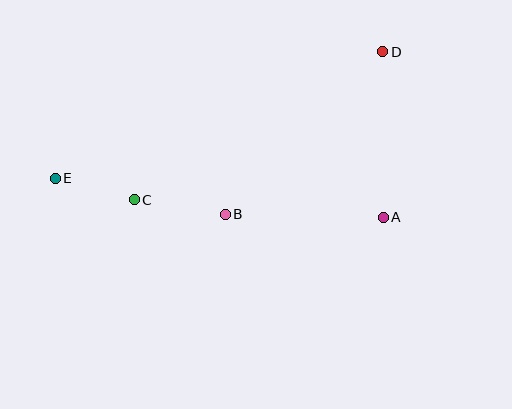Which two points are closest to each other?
Points C and E are closest to each other.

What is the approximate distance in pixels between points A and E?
The distance between A and E is approximately 330 pixels.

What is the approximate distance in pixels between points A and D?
The distance between A and D is approximately 166 pixels.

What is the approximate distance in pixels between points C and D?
The distance between C and D is approximately 289 pixels.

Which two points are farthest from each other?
Points D and E are farthest from each other.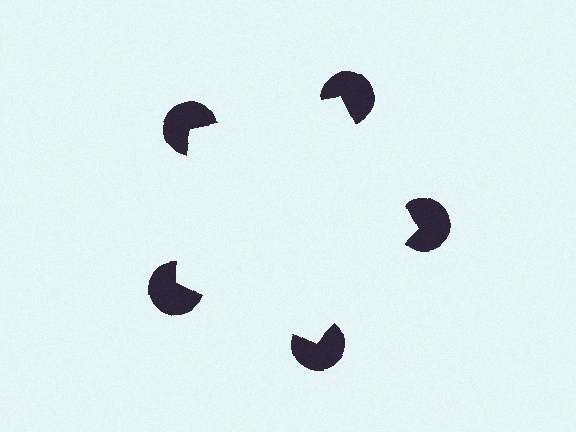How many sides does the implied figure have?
5 sides.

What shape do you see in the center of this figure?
An illusory pentagon — its edges are inferred from the aligned wedge cuts in the pac-man discs, not physically drawn.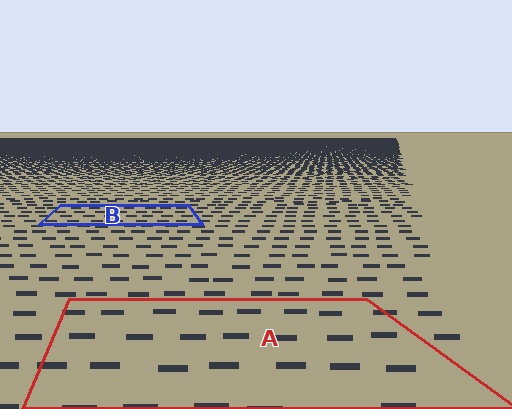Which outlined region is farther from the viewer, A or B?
Region B is farther from the viewer — the texture elements inside it appear smaller and more densely packed.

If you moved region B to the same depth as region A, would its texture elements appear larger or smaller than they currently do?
They would appear larger. At a closer depth, the same texture elements are projected at a bigger on-screen size.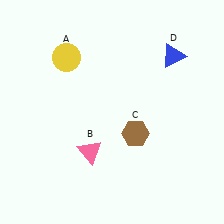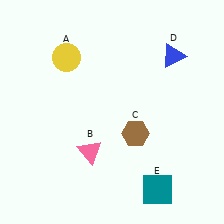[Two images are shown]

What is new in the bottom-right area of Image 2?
A teal square (E) was added in the bottom-right area of Image 2.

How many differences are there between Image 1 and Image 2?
There is 1 difference between the two images.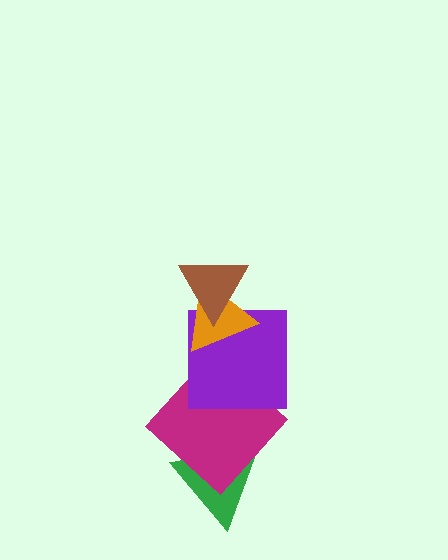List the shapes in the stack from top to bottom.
From top to bottom: the brown triangle, the orange triangle, the purple square, the magenta diamond, the green triangle.